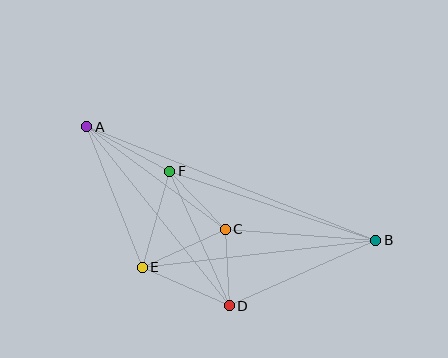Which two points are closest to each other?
Points C and D are closest to each other.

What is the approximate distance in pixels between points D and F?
The distance between D and F is approximately 147 pixels.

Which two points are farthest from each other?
Points A and B are farthest from each other.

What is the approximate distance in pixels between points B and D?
The distance between B and D is approximately 161 pixels.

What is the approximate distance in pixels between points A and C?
The distance between A and C is approximately 172 pixels.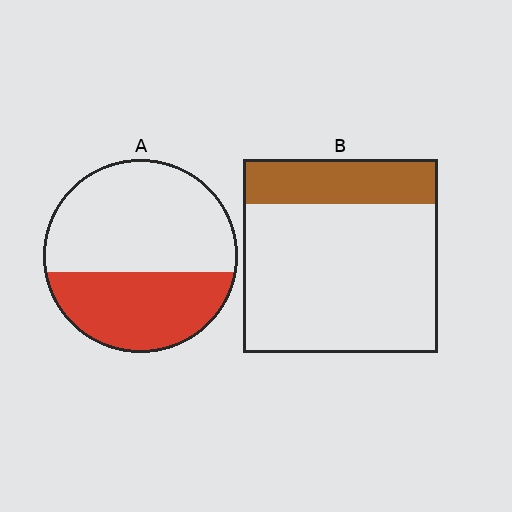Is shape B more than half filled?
No.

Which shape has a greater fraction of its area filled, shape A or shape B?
Shape A.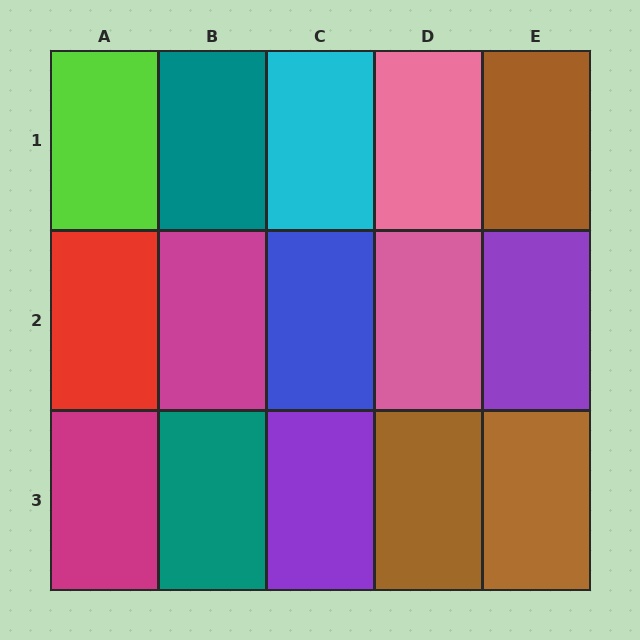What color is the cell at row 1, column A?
Lime.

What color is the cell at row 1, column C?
Cyan.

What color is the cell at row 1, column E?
Brown.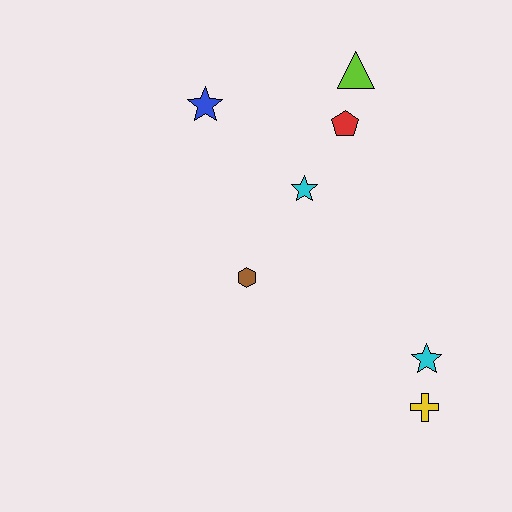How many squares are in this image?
There are no squares.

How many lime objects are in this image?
There is 1 lime object.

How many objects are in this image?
There are 7 objects.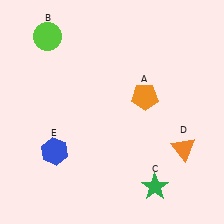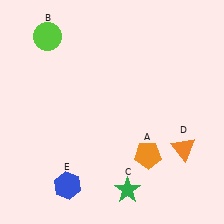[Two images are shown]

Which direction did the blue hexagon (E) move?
The blue hexagon (E) moved down.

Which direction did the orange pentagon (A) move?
The orange pentagon (A) moved down.